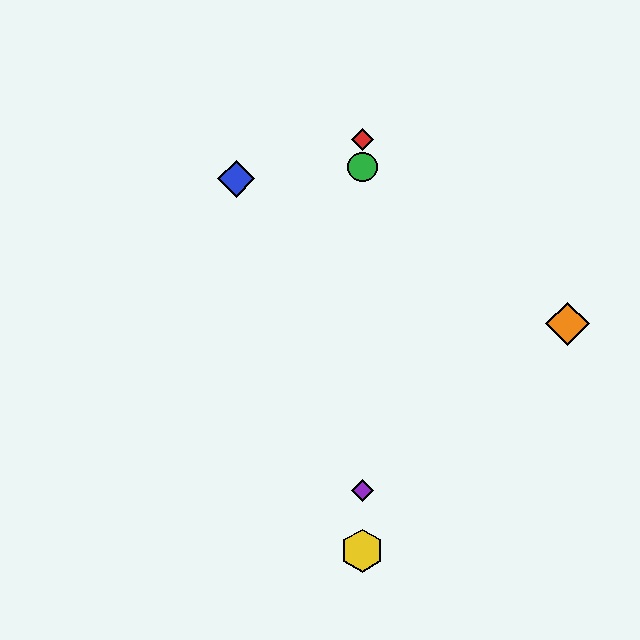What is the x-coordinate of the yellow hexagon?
The yellow hexagon is at x≈362.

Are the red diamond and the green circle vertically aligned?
Yes, both are at x≈362.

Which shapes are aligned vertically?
The red diamond, the green circle, the yellow hexagon, the purple diamond are aligned vertically.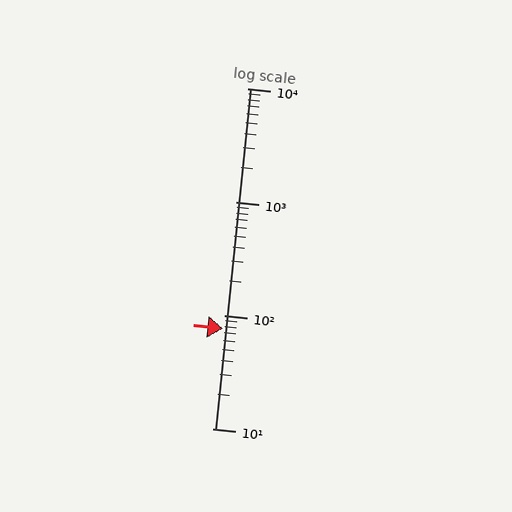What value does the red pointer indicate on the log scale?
The pointer indicates approximately 76.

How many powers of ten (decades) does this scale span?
The scale spans 3 decades, from 10 to 10000.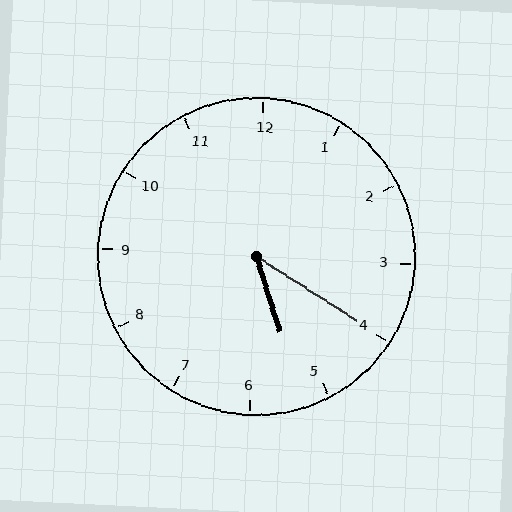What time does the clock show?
5:20.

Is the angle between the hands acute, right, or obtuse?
It is acute.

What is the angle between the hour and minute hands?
Approximately 40 degrees.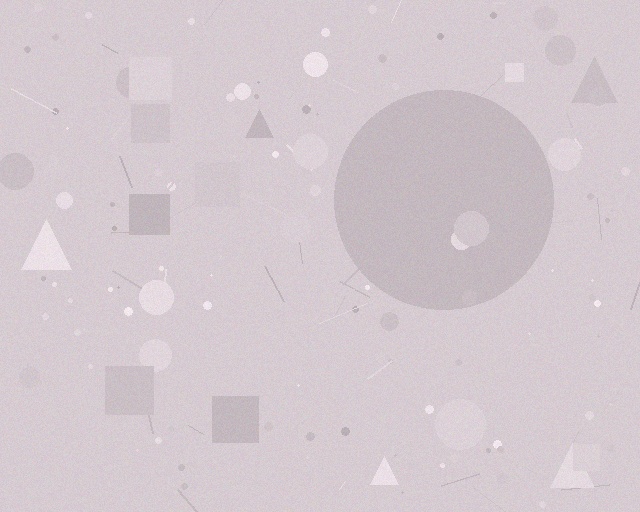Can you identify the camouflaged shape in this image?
The camouflaged shape is a circle.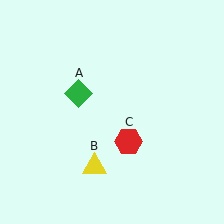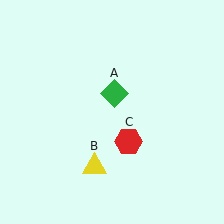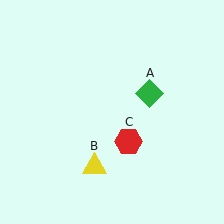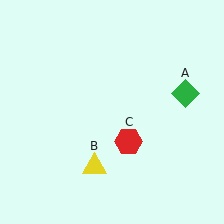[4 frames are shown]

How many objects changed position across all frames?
1 object changed position: green diamond (object A).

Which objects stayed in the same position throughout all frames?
Yellow triangle (object B) and red hexagon (object C) remained stationary.